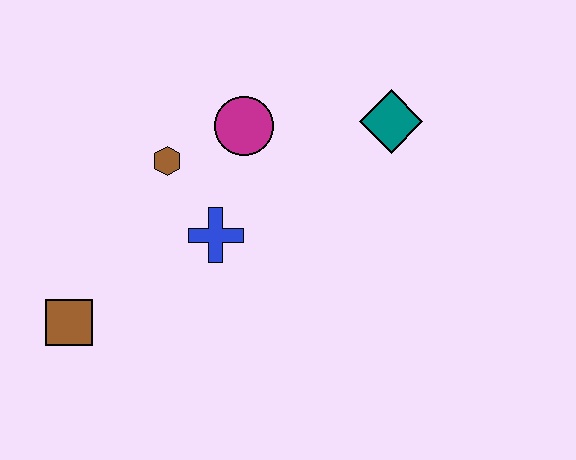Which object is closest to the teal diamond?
The magenta circle is closest to the teal diamond.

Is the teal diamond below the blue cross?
No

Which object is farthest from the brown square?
The teal diamond is farthest from the brown square.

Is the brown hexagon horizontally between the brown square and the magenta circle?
Yes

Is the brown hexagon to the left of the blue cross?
Yes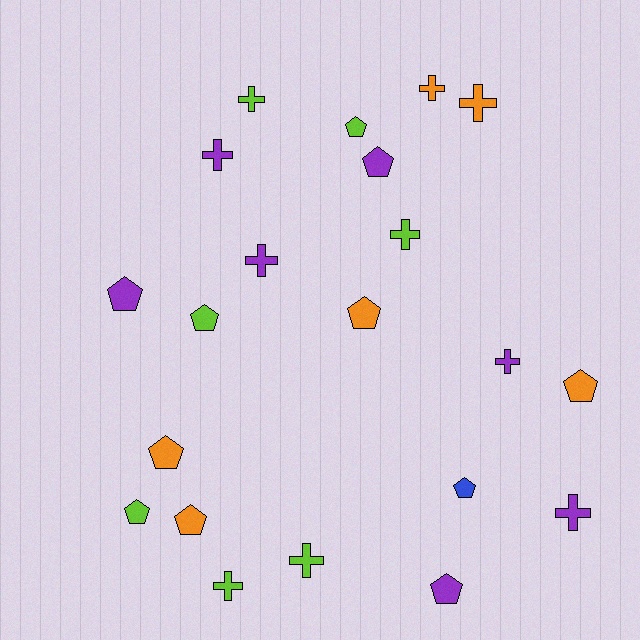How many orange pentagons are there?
There are 4 orange pentagons.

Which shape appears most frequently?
Pentagon, with 11 objects.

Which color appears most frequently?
Purple, with 7 objects.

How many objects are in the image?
There are 21 objects.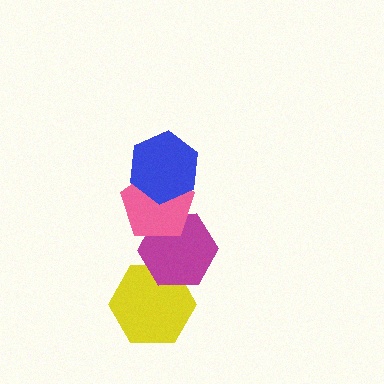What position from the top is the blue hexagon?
The blue hexagon is 1st from the top.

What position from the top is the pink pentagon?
The pink pentagon is 2nd from the top.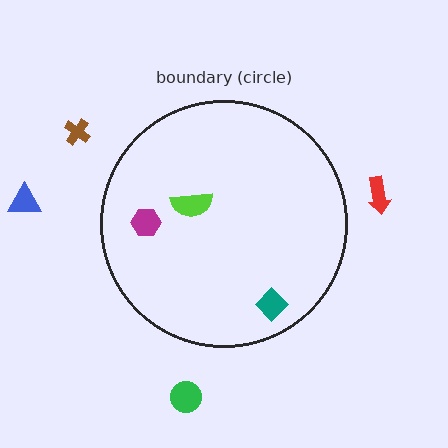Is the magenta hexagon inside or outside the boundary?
Inside.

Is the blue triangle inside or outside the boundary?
Outside.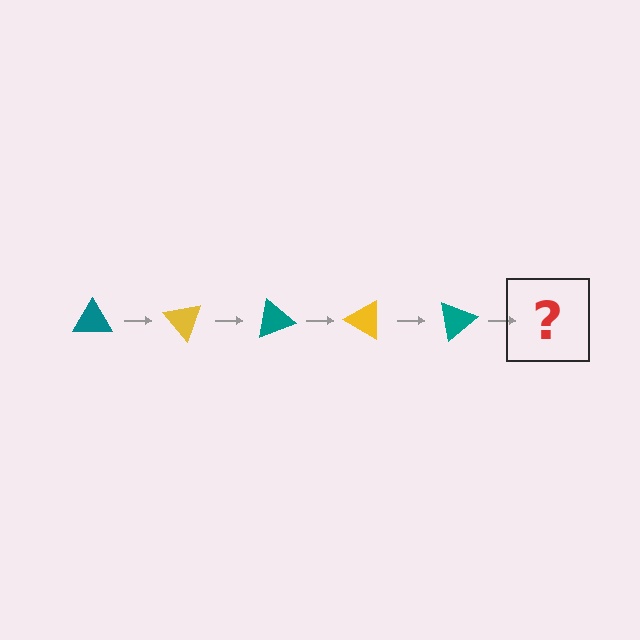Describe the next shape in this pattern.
It should be a yellow triangle, rotated 250 degrees from the start.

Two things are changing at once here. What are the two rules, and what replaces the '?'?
The two rules are that it rotates 50 degrees each step and the color cycles through teal and yellow. The '?' should be a yellow triangle, rotated 250 degrees from the start.